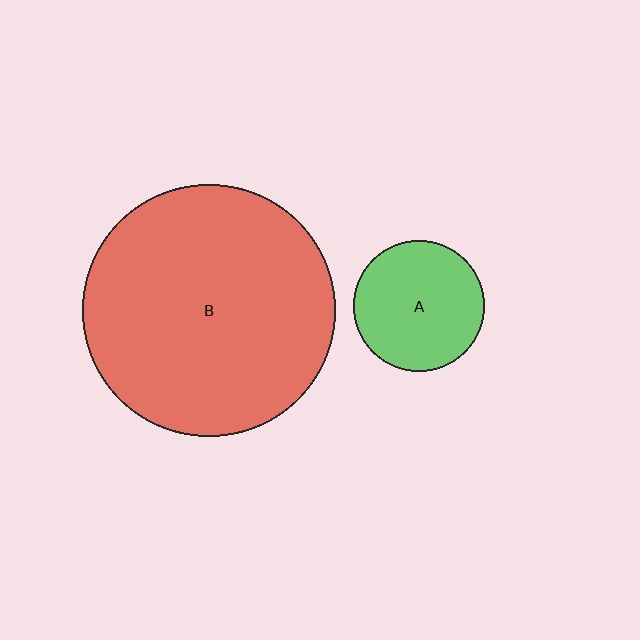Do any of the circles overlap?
No, none of the circles overlap.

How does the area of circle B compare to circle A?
Approximately 3.7 times.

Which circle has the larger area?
Circle B (red).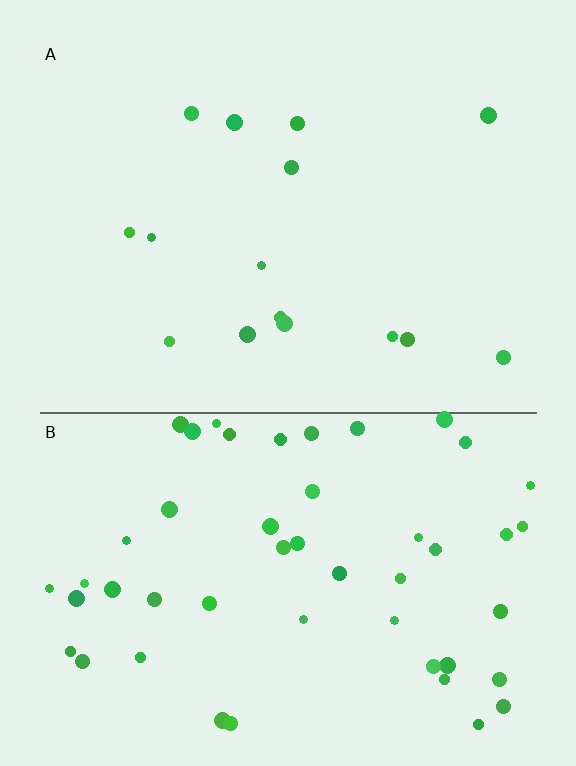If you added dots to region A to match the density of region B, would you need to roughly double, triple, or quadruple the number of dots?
Approximately triple.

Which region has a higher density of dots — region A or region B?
B (the bottom).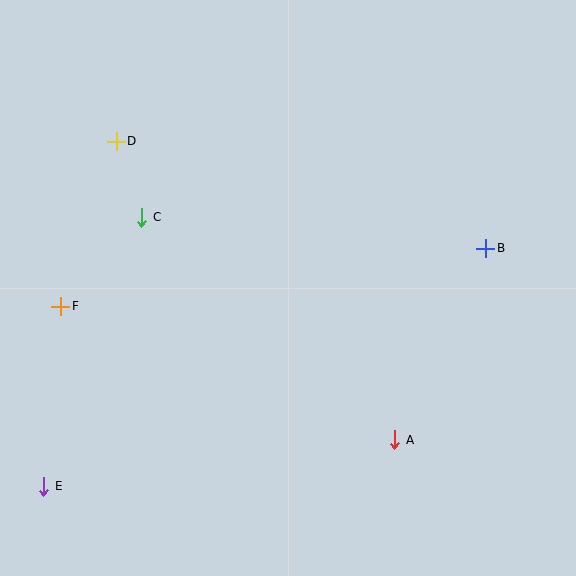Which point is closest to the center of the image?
Point C at (142, 217) is closest to the center.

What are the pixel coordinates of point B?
Point B is at (485, 248).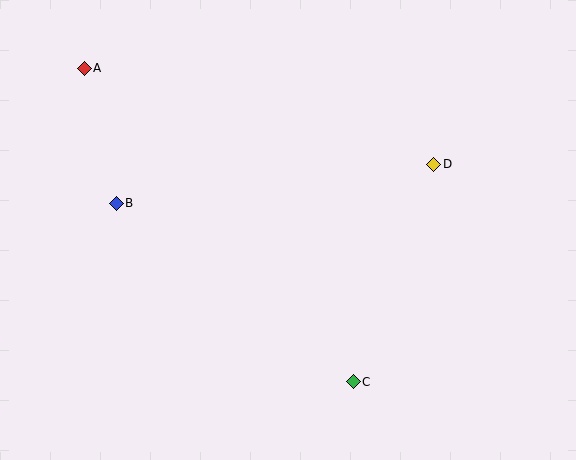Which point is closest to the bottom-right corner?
Point C is closest to the bottom-right corner.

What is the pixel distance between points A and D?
The distance between A and D is 362 pixels.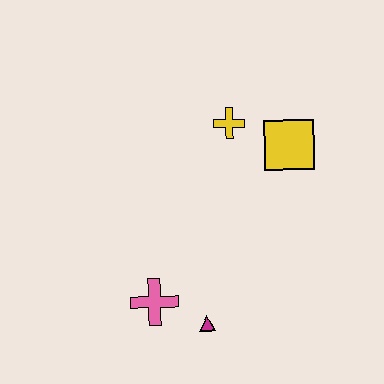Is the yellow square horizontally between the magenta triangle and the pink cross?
No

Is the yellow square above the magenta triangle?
Yes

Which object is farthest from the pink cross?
The yellow square is farthest from the pink cross.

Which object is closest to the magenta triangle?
The pink cross is closest to the magenta triangle.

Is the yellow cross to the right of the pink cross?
Yes